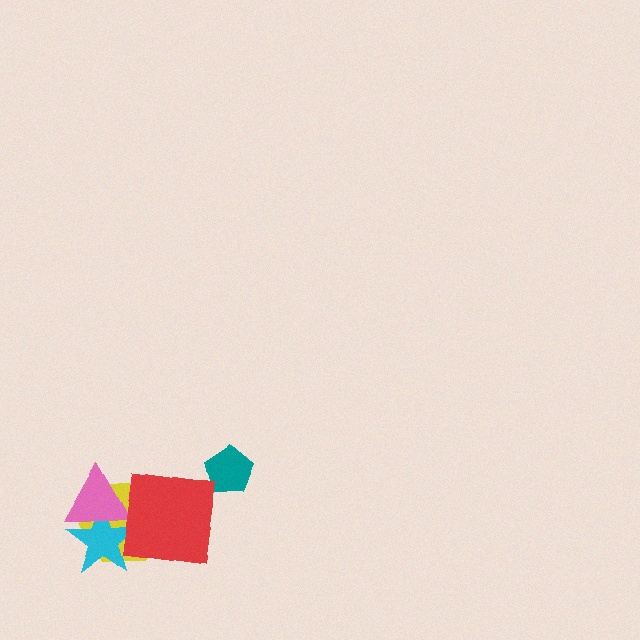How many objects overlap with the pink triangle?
2 objects overlap with the pink triangle.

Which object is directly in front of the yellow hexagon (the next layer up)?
The cyan star is directly in front of the yellow hexagon.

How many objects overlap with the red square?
2 objects overlap with the red square.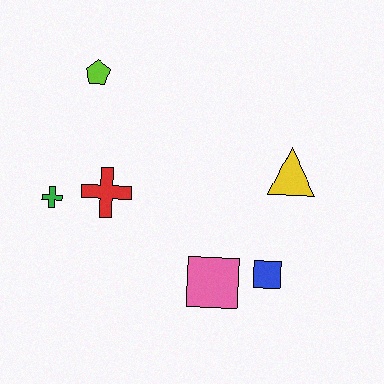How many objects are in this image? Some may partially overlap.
There are 6 objects.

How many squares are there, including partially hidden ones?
There are 2 squares.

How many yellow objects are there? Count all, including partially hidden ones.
There is 1 yellow object.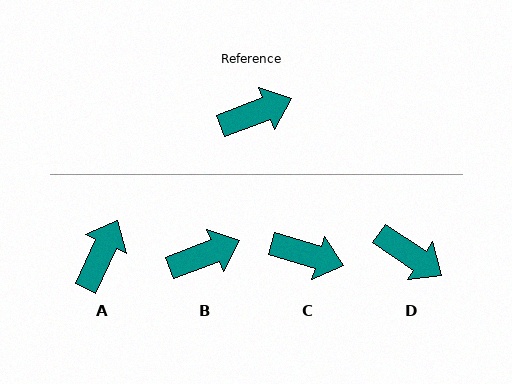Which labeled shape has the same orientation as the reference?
B.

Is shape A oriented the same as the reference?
No, it is off by about 44 degrees.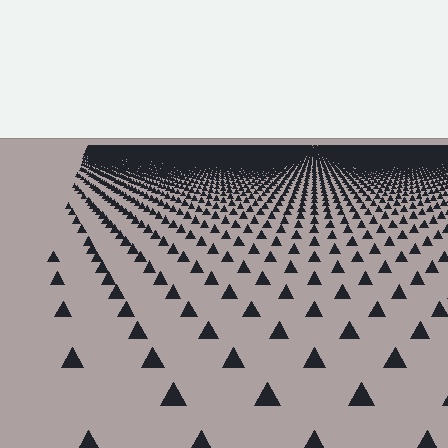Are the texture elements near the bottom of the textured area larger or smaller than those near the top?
Larger. Near the bottom, elements are closer to the viewer and appear at a bigger on-screen size.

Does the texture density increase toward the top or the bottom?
Density increases toward the top.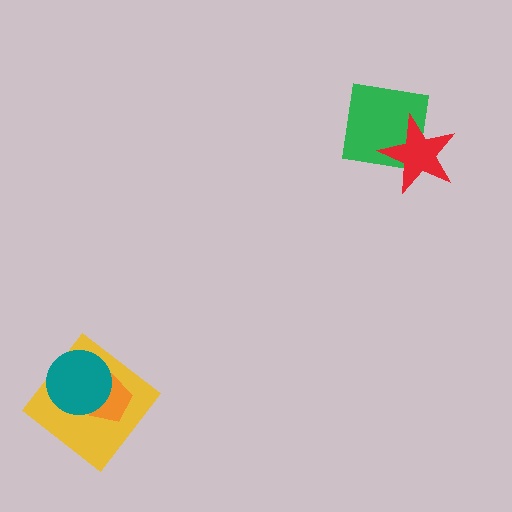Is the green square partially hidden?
Yes, it is partially covered by another shape.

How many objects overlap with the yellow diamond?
2 objects overlap with the yellow diamond.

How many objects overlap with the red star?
1 object overlaps with the red star.